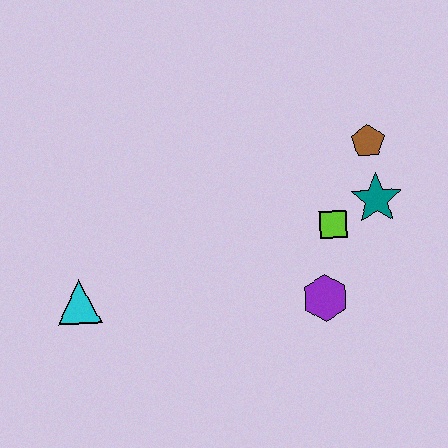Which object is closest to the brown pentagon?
The teal star is closest to the brown pentagon.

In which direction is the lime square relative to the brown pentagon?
The lime square is below the brown pentagon.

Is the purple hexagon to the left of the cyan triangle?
No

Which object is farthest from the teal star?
The cyan triangle is farthest from the teal star.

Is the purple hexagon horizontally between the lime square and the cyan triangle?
Yes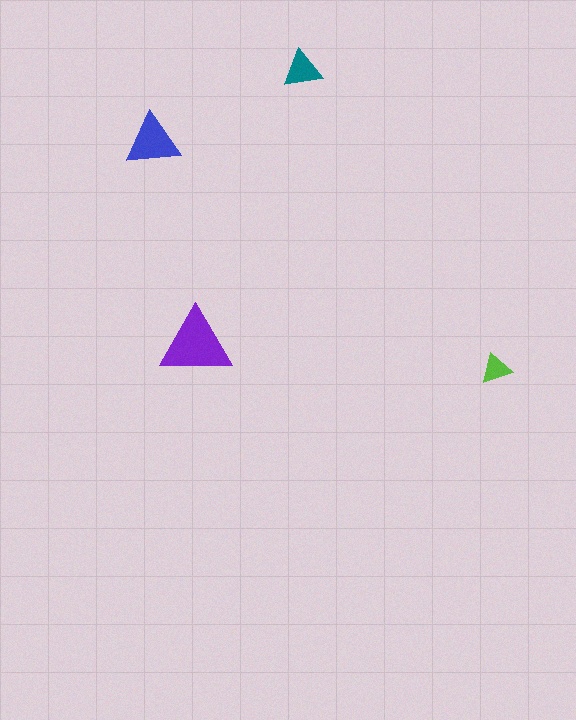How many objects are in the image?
There are 4 objects in the image.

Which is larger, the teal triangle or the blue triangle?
The blue one.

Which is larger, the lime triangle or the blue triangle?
The blue one.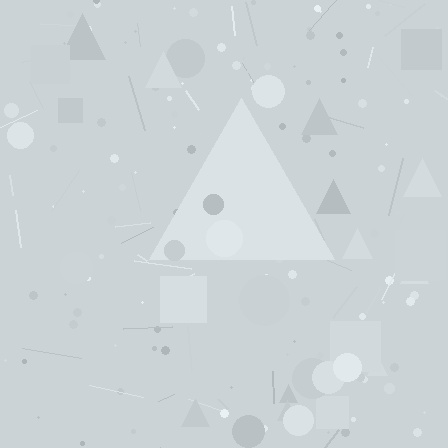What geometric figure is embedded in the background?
A triangle is embedded in the background.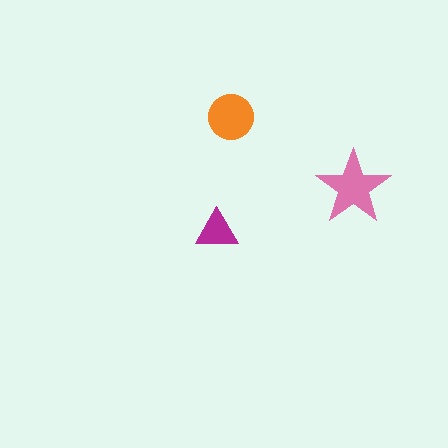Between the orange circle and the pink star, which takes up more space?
The pink star.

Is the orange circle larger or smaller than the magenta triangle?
Larger.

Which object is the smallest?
The magenta triangle.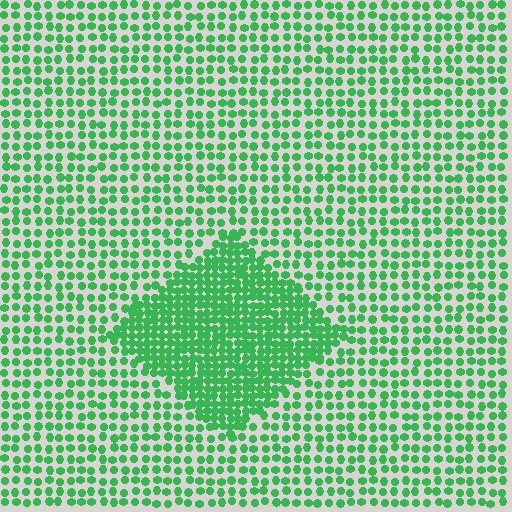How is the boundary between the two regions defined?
The boundary is defined by a change in element density (approximately 2.1x ratio). All elements are the same color, size, and shape.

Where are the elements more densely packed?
The elements are more densely packed inside the diamond boundary.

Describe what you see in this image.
The image contains small green elements arranged at two different densities. A diamond-shaped region is visible where the elements are more densely packed than the surrounding area.